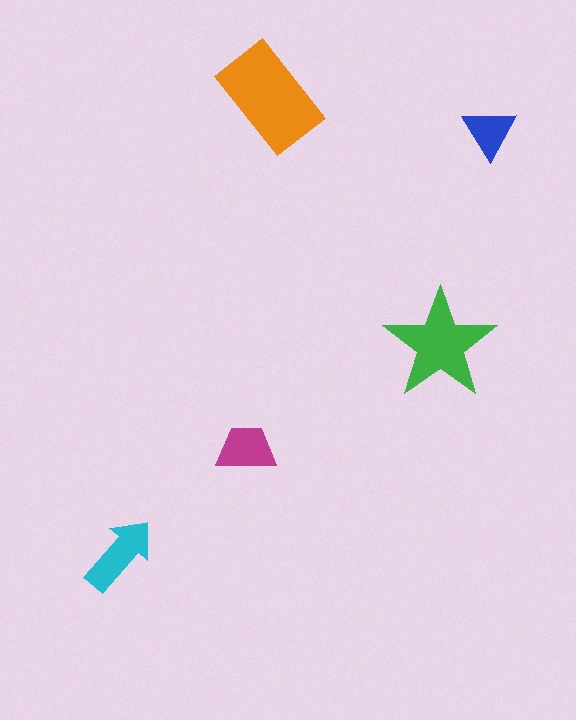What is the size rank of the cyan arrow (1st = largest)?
3rd.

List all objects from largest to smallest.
The orange rectangle, the green star, the cyan arrow, the magenta trapezoid, the blue triangle.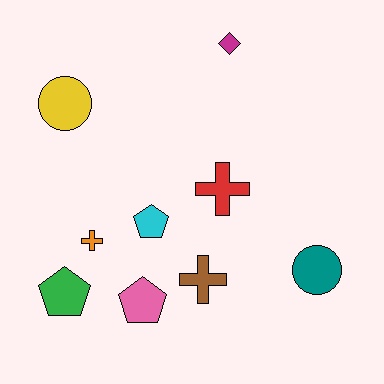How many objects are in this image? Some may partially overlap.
There are 9 objects.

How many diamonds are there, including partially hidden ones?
There is 1 diamond.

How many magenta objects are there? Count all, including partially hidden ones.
There is 1 magenta object.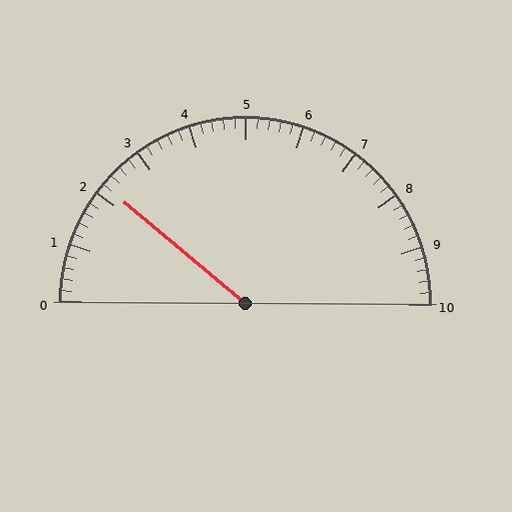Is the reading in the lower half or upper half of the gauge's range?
The reading is in the lower half of the range (0 to 10).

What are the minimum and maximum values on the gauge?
The gauge ranges from 0 to 10.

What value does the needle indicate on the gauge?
The needle indicates approximately 2.2.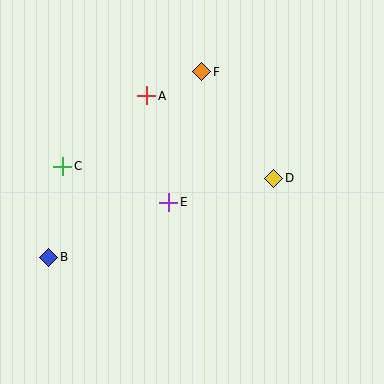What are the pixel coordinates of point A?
Point A is at (147, 96).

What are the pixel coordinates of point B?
Point B is at (49, 257).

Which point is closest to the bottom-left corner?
Point B is closest to the bottom-left corner.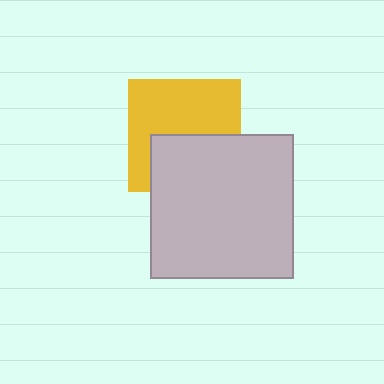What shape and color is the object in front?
The object in front is a light gray square.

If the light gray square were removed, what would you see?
You would see the complete yellow square.